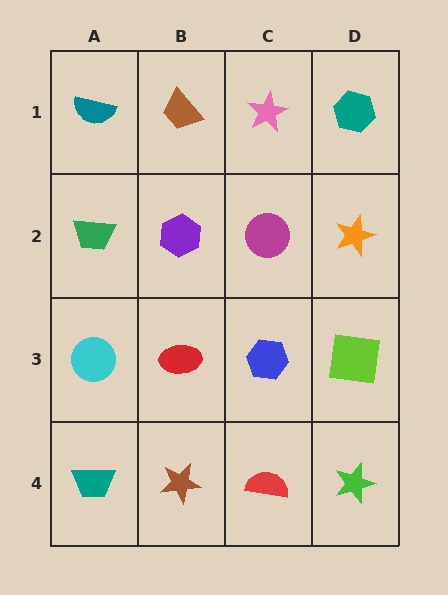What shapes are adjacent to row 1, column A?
A green trapezoid (row 2, column A), a brown trapezoid (row 1, column B).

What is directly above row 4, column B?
A red ellipse.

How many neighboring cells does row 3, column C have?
4.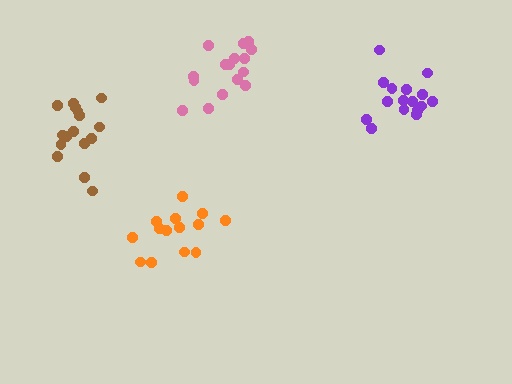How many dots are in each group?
Group 1: 16 dots, Group 2: 16 dots, Group 3: 16 dots, Group 4: 15 dots (63 total).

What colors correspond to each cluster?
The clusters are colored: pink, brown, purple, orange.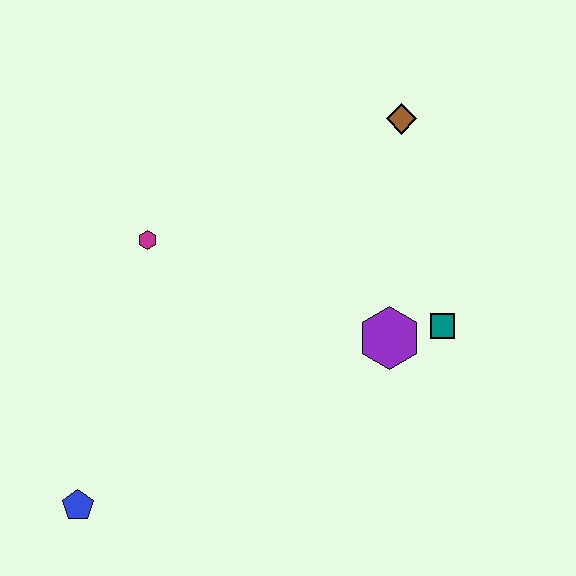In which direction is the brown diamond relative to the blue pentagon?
The brown diamond is above the blue pentagon.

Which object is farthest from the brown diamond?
The blue pentagon is farthest from the brown diamond.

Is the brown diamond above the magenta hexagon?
Yes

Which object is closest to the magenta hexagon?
The purple hexagon is closest to the magenta hexagon.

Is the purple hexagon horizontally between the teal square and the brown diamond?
No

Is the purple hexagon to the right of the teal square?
No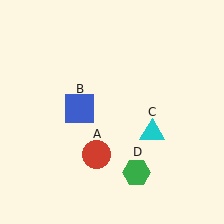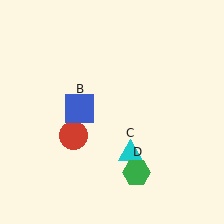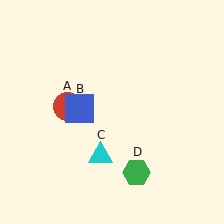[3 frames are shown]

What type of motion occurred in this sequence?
The red circle (object A), cyan triangle (object C) rotated clockwise around the center of the scene.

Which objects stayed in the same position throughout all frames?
Blue square (object B) and green hexagon (object D) remained stationary.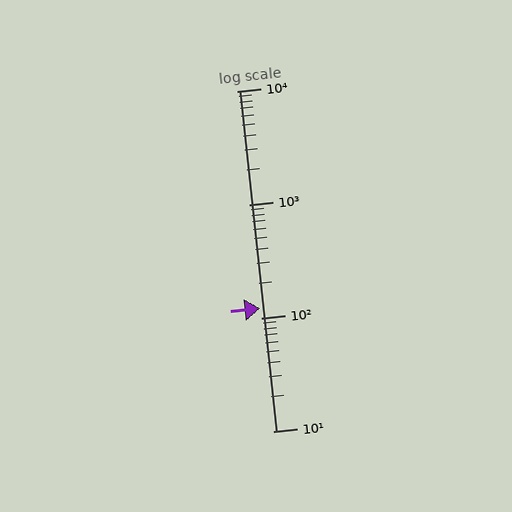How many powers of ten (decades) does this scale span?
The scale spans 3 decades, from 10 to 10000.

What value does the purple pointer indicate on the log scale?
The pointer indicates approximately 120.